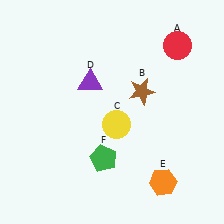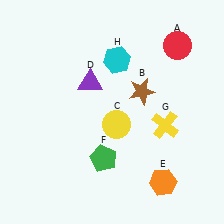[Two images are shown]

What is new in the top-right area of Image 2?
A cyan hexagon (H) was added in the top-right area of Image 2.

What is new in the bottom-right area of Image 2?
A yellow cross (G) was added in the bottom-right area of Image 2.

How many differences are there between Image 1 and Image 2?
There are 2 differences between the two images.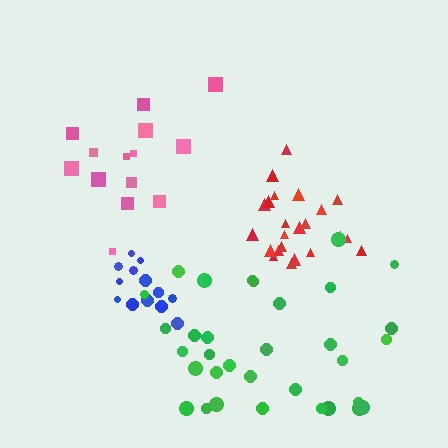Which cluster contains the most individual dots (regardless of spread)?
Green (33).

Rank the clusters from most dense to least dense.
blue, red, green, pink.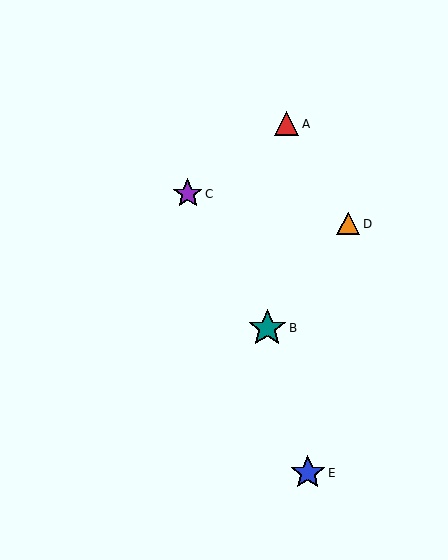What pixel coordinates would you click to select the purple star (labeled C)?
Click at (188, 194) to select the purple star C.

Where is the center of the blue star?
The center of the blue star is at (308, 473).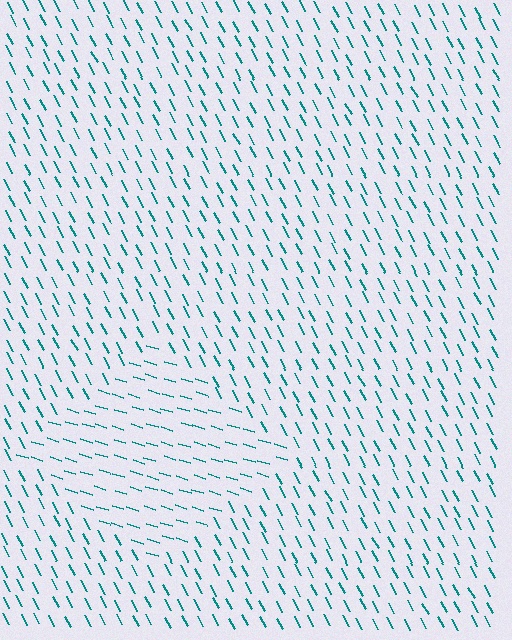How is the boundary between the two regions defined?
The boundary is defined purely by a change in line orientation (approximately 45 degrees difference). All lines are the same color and thickness.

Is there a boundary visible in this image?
Yes, there is a texture boundary formed by a change in line orientation.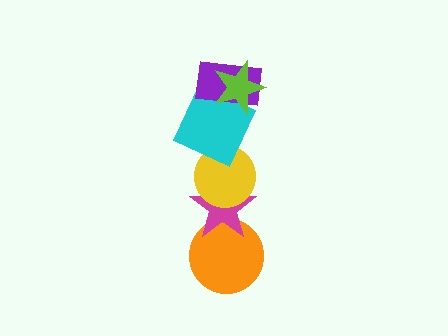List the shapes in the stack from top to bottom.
From top to bottom: the lime star, the purple rectangle, the cyan square, the yellow circle, the magenta star, the orange circle.